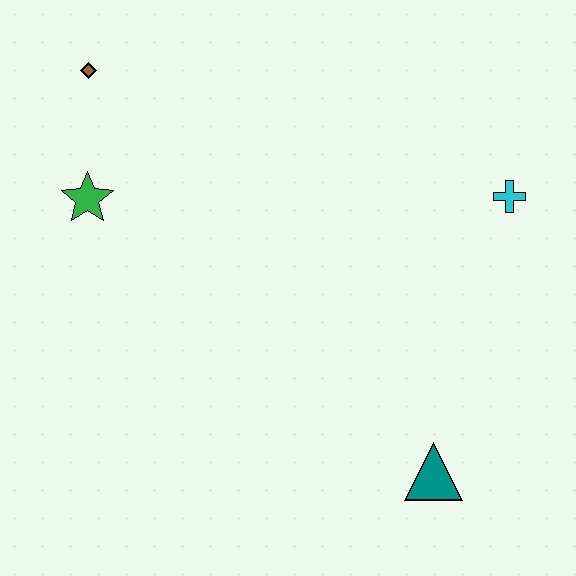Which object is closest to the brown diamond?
The green star is closest to the brown diamond.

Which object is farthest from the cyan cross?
The brown diamond is farthest from the cyan cross.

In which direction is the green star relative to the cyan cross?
The green star is to the left of the cyan cross.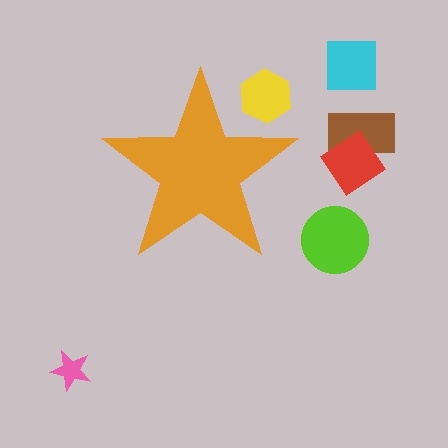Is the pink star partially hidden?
No, the pink star is fully visible.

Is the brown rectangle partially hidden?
No, the brown rectangle is fully visible.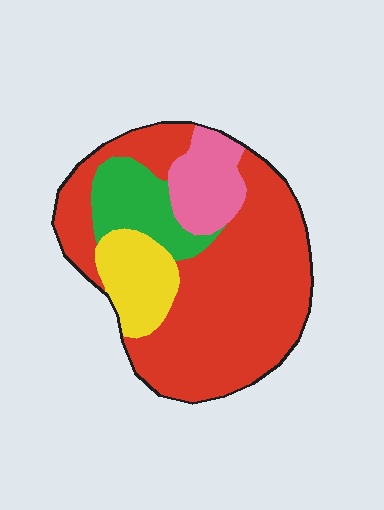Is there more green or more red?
Red.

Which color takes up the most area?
Red, at roughly 65%.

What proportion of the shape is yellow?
Yellow takes up less than a quarter of the shape.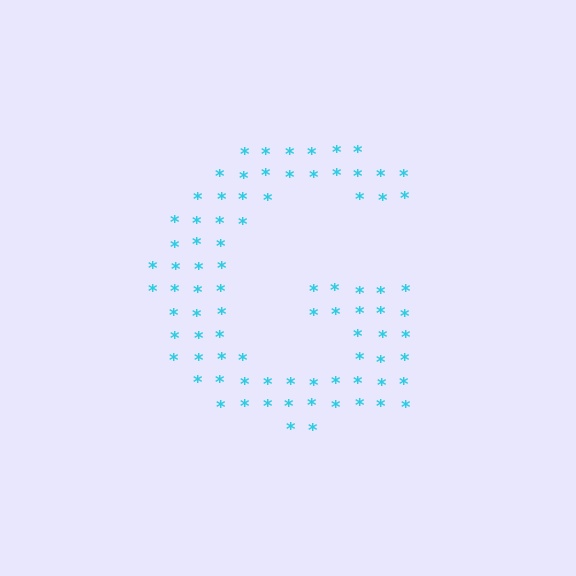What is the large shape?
The large shape is the letter G.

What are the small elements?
The small elements are asterisks.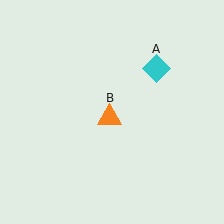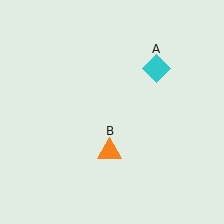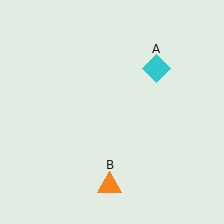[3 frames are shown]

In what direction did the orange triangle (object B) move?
The orange triangle (object B) moved down.